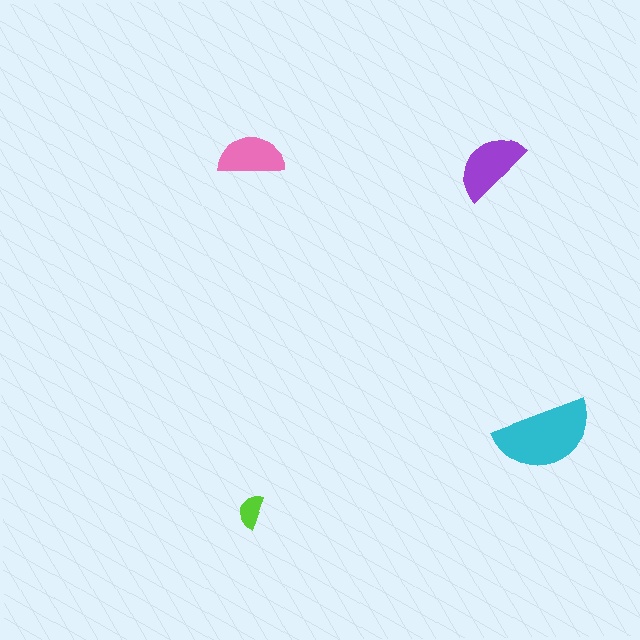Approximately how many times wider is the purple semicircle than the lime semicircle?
About 2 times wider.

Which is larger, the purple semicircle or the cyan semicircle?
The cyan one.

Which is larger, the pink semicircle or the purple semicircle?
The purple one.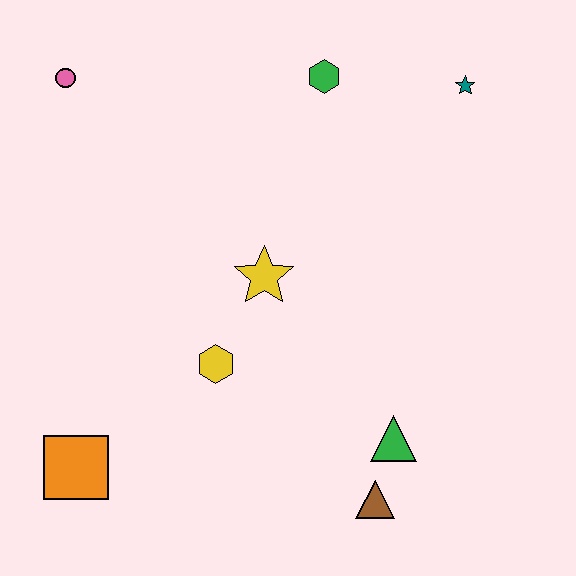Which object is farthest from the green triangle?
The pink circle is farthest from the green triangle.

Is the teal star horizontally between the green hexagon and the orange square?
No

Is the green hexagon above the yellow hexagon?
Yes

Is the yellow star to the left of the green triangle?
Yes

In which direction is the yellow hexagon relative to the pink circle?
The yellow hexagon is below the pink circle.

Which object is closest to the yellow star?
The yellow hexagon is closest to the yellow star.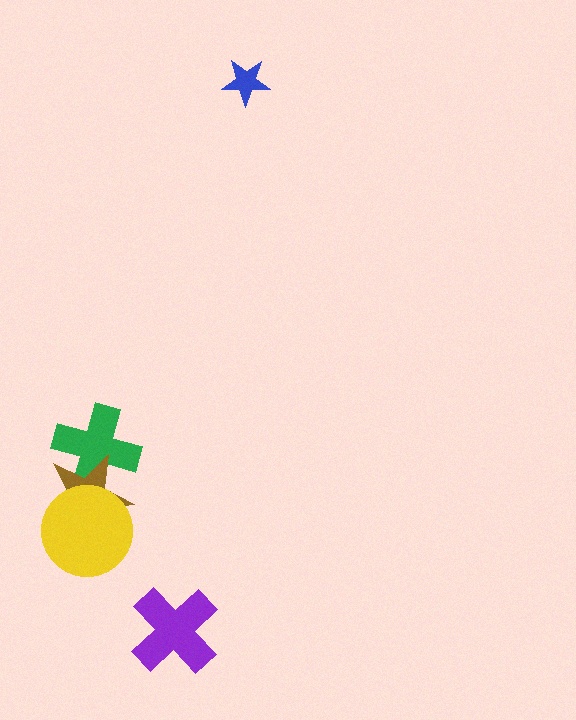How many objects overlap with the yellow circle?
1 object overlaps with the yellow circle.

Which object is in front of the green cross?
The brown star is in front of the green cross.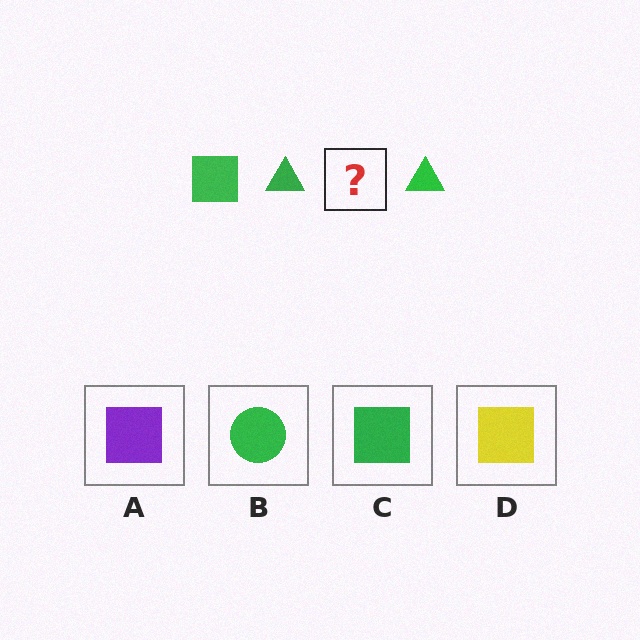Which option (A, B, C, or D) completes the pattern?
C.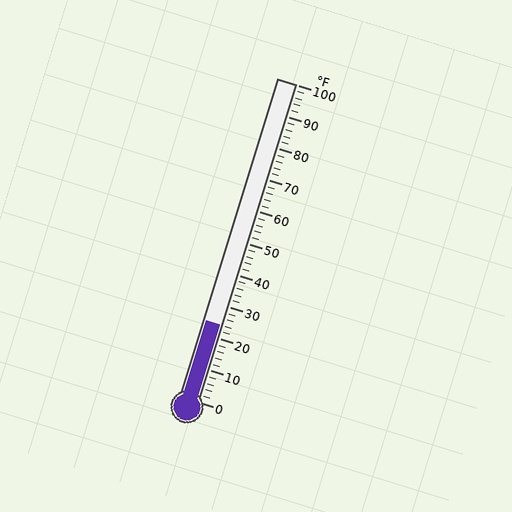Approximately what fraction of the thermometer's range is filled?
The thermometer is filled to approximately 25% of its range.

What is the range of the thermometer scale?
The thermometer scale ranges from 0°F to 100°F.